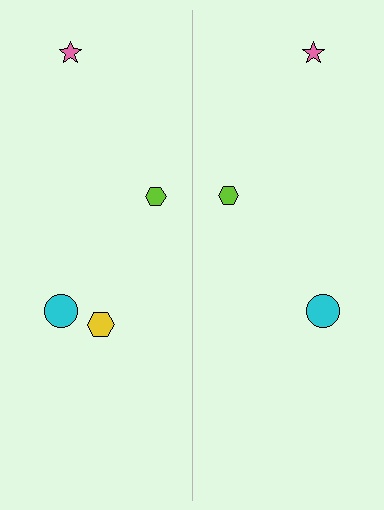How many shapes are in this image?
There are 7 shapes in this image.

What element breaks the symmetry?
A yellow hexagon is missing from the right side.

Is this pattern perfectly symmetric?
No, the pattern is not perfectly symmetric. A yellow hexagon is missing from the right side.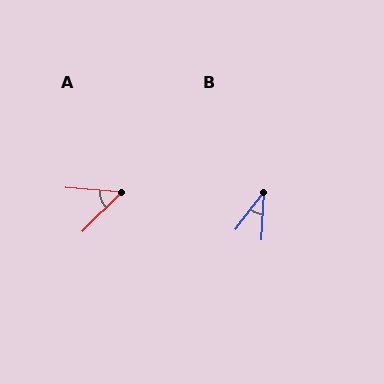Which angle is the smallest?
B, at approximately 34 degrees.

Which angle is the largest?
A, at approximately 50 degrees.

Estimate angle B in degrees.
Approximately 34 degrees.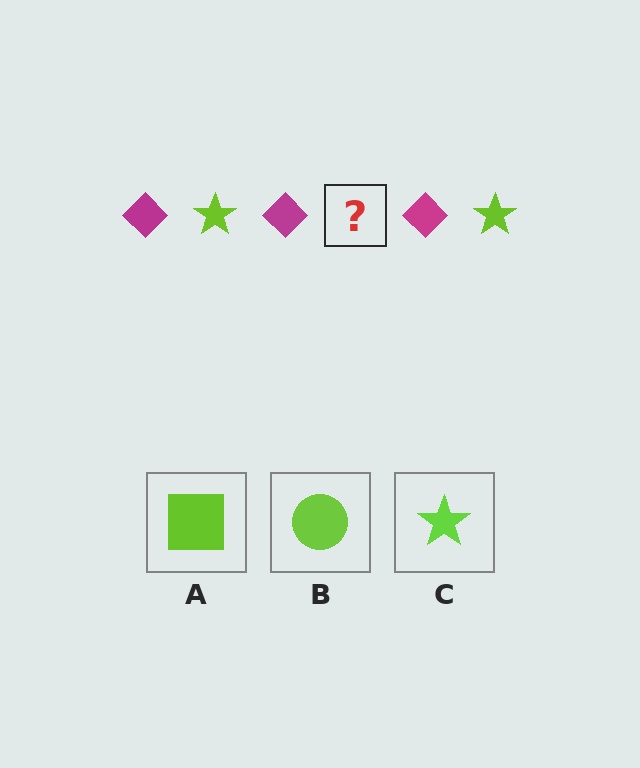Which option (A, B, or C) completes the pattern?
C.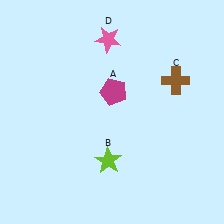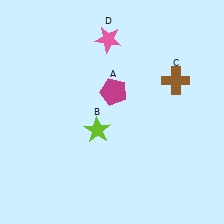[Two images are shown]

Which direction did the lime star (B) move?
The lime star (B) moved up.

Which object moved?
The lime star (B) moved up.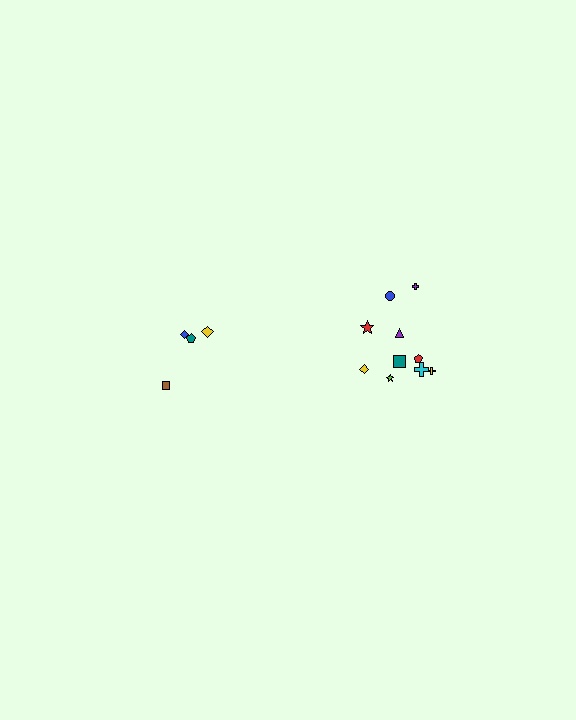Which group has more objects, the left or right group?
The right group.